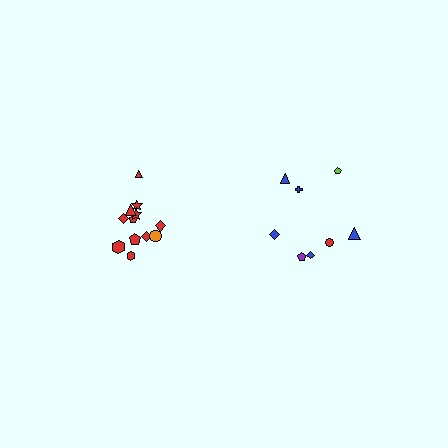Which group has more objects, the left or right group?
The left group.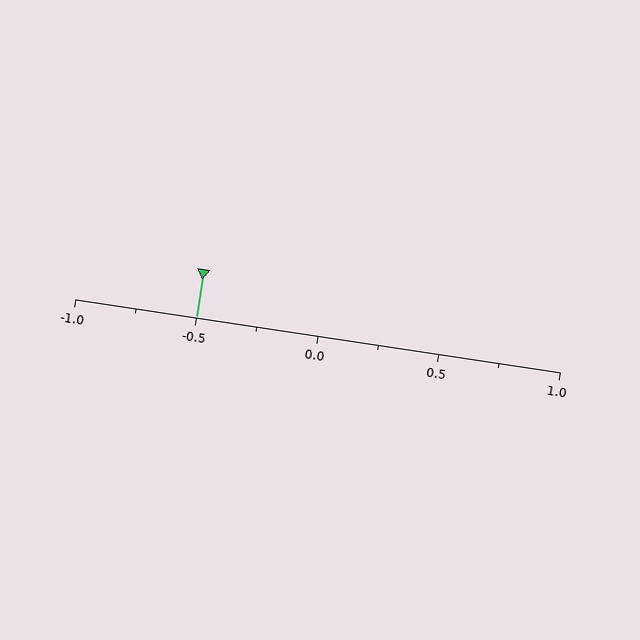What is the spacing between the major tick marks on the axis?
The major ticks are spaced 0.5 apart.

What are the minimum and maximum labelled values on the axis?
The axis runs from -1.0 to 1.0.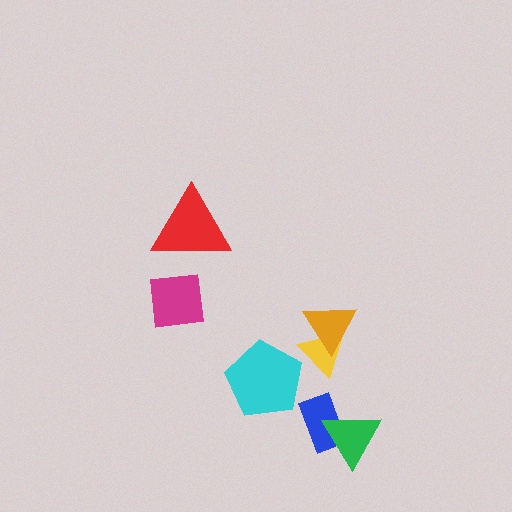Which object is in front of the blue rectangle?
The green triangle is in front of the blue rectangle.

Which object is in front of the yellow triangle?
The orange triangle is in front of the yellow triangle.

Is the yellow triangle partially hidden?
Yes, it is partially covered by another shape.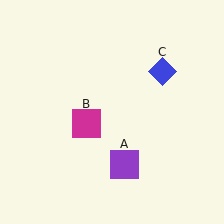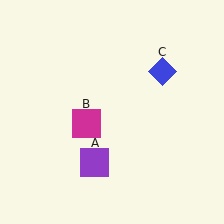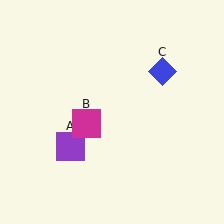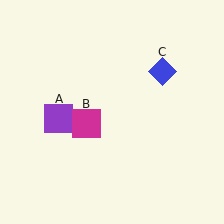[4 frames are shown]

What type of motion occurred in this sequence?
The purple square (object A) rotated clockwise around the center of the scene.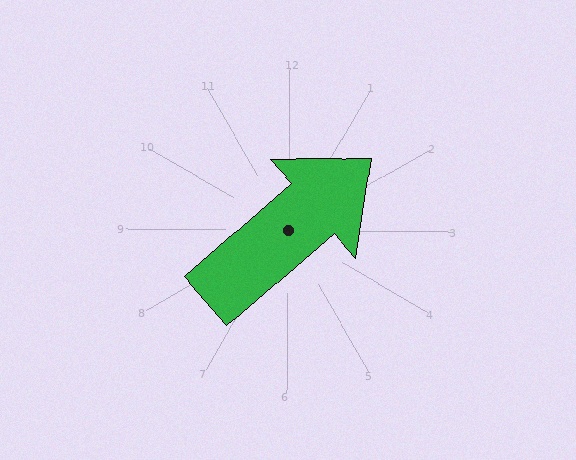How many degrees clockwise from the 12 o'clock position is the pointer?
Approximately 49 degrees.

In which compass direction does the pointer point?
Northeast.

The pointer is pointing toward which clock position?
Roughly 2 o'clock.